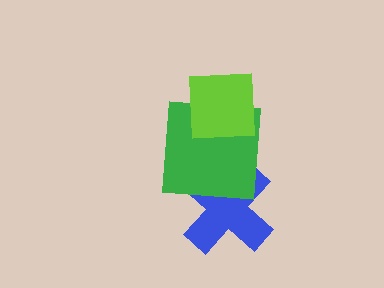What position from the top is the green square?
The green square is 2nd from the top.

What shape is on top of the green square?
The lime square is on top of the green square.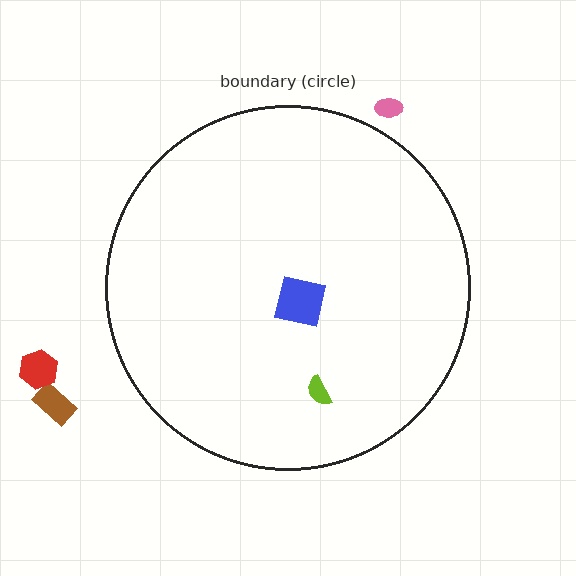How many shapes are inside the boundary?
2 inside, 3 outside.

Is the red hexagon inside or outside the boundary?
Outside.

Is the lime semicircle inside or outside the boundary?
Inside.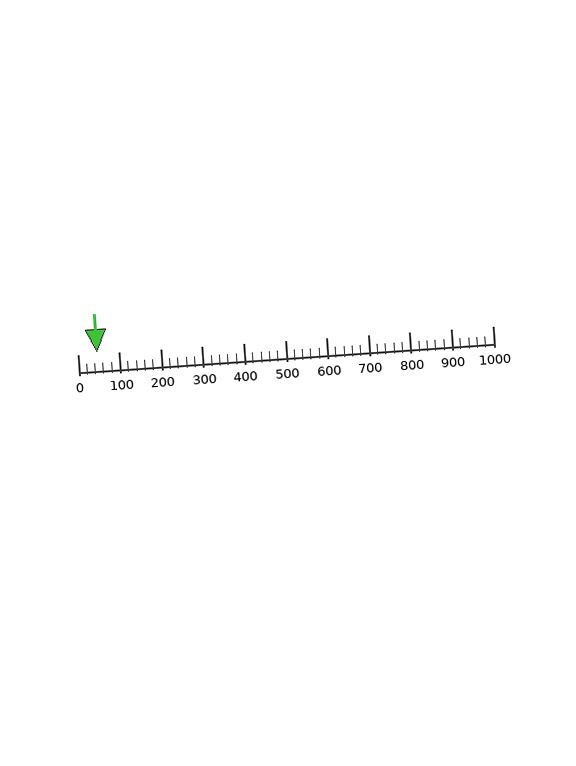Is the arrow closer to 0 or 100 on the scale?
The arrow is closer to 0.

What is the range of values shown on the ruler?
The ruler shows values from 0 to 1000.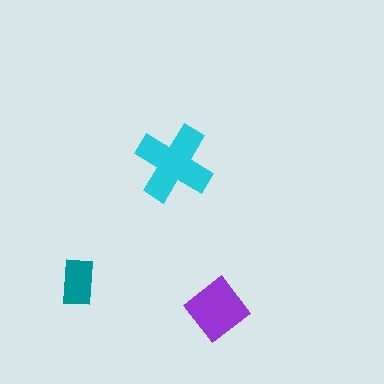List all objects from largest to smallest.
The cyan cross, the purple diamond, the teal rectangle.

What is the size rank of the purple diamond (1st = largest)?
2nd.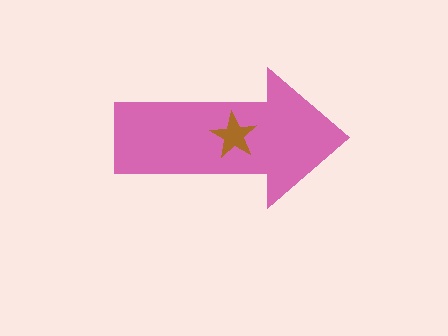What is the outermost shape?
The pink arrow.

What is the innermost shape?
The brown star.